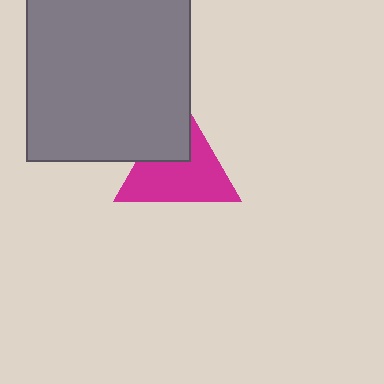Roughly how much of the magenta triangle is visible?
Most of it is visible (roughly 68%).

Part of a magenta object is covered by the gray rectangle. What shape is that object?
It is a triangle.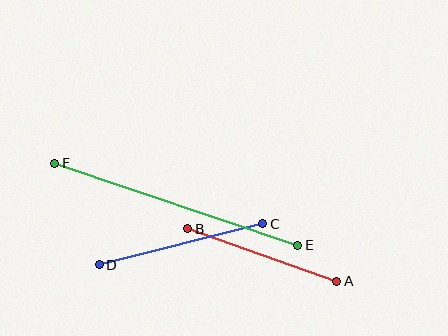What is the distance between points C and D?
The distance is approximately 169 pixels.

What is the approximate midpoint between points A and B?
The midpoint is at approximately (262, 255) pixels.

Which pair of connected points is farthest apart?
Points E and F are farthest apart.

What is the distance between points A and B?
The distance is approximately 158 pixels.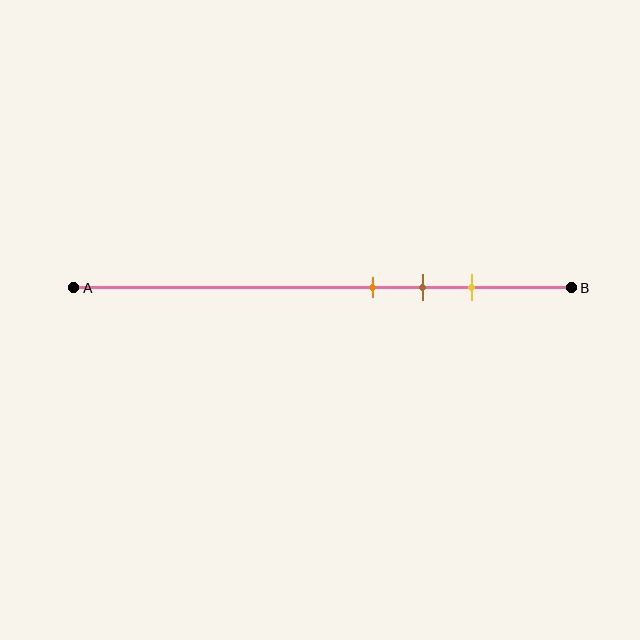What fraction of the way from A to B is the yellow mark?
The yellow mark is approximately 80% (0.8) of the way from A to B.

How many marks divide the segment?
There are 3 marks dividing the segment.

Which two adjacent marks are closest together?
The orange and brown marks are the closest adjacent pair.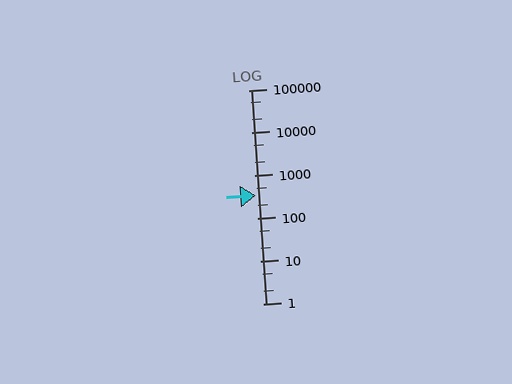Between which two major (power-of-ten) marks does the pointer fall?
The pointer is between 100 and 1000.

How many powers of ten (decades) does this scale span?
The scale spans 5 decades, from 1 to 100000.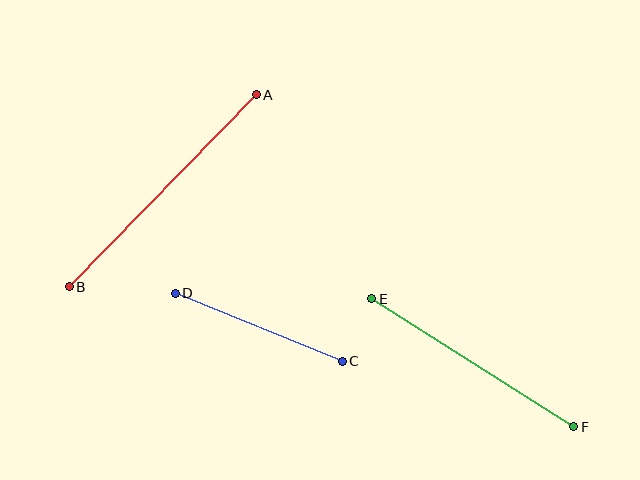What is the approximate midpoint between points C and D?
The midpoint is at approximately (259, 327) pixels.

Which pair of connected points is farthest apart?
Points A and B are farthest apart.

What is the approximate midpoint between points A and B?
The midpoint is at approximately (163, 191) pixels.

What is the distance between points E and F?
The distance is approximately 239 pixels.